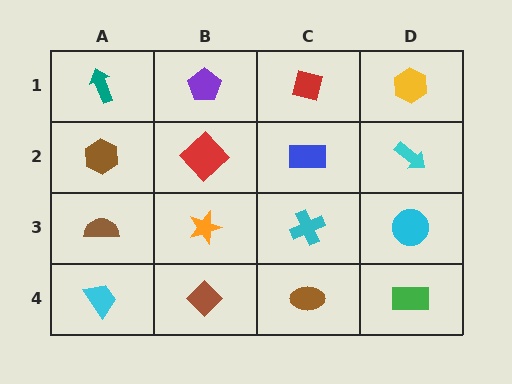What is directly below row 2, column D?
A cyan circle.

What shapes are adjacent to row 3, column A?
A brown hexagon (row 2, column A), a cyan trapezoid (row 4, column A), an orange star (row 3, column B).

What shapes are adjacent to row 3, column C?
A blue rectangle (row 2, column C), a brown ellipse (row 4, column C), an orange star (row 3, column B), a cyan circle (row 3, column D).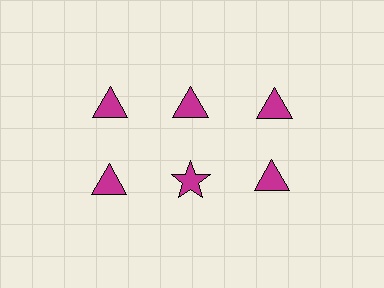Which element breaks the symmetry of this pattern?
The magenta star in the second row, second from left column breaks the symmetry. All other shapes are magenta triangles.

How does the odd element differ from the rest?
It has a different shape: star instead of triangle.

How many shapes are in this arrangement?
There are 6 shapes arranged in a grid pattern.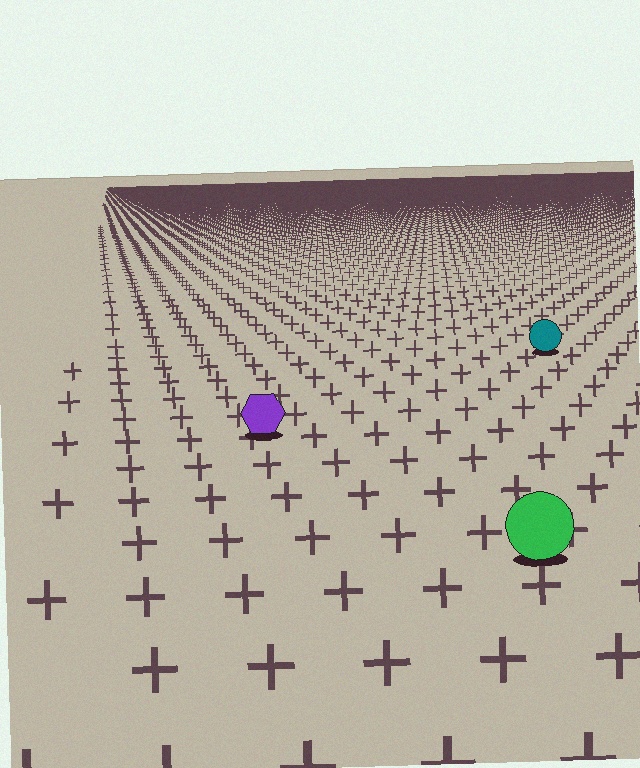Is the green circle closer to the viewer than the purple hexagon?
Yes. The green circle is closer — you can tell from the texture gradient: the ground texture is coarser near it.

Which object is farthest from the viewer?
The teal circle is farthest from the viewer. It appears smaller and the ground texture around it is denser.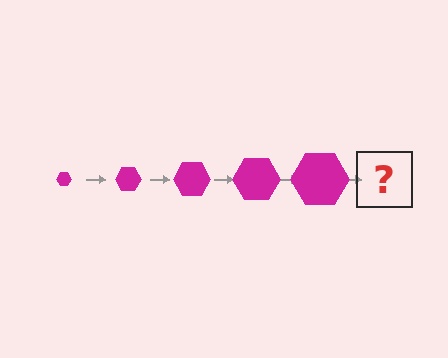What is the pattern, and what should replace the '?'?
The pattern is that the hexagon gets progressively larger each step. The '?' should be a magenta hexagon, larger than the previous one.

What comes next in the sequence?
The next element should be a magenta hexagon, larger than the previous one.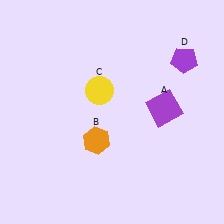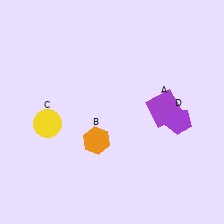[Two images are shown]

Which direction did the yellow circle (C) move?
The yellow circle (C) moved left.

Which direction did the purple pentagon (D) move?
The purple pentagon (D) moved down.